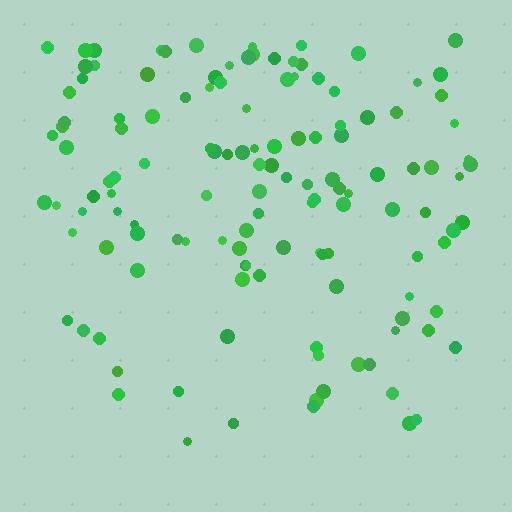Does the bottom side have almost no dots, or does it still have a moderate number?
Still a moderate number, just noticeably fewer than the top.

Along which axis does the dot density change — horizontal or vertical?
Vertical.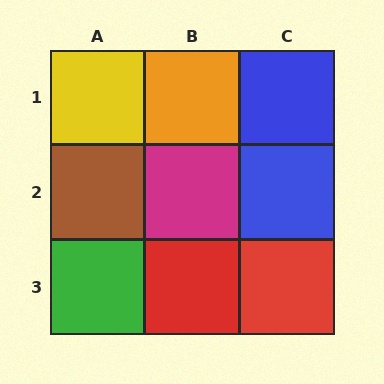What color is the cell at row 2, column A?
Brown.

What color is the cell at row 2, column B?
Magenta.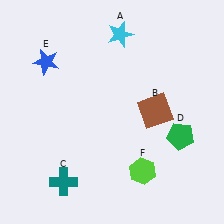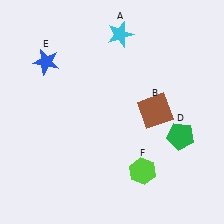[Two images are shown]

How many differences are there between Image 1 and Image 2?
There is 1 difference between the two images.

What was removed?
The teal cross (C) was removed in Image 2.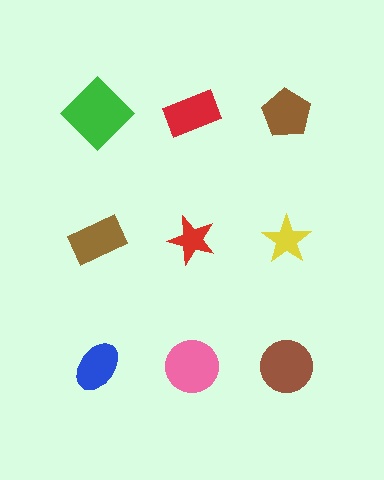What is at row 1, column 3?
A brown pentagon.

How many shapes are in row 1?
3 shapes.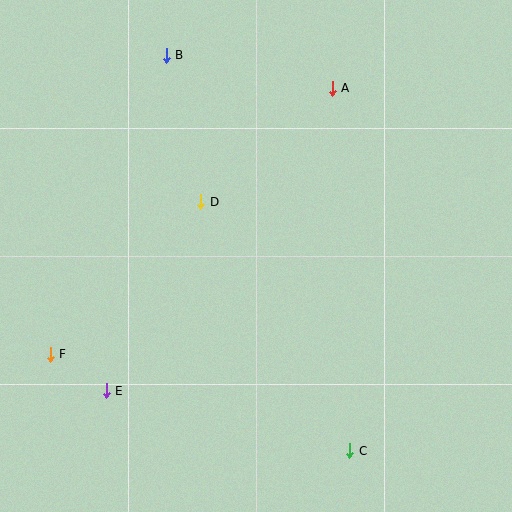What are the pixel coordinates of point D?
Point D is at (201, 202).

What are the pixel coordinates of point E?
Point E is at (106, 391).